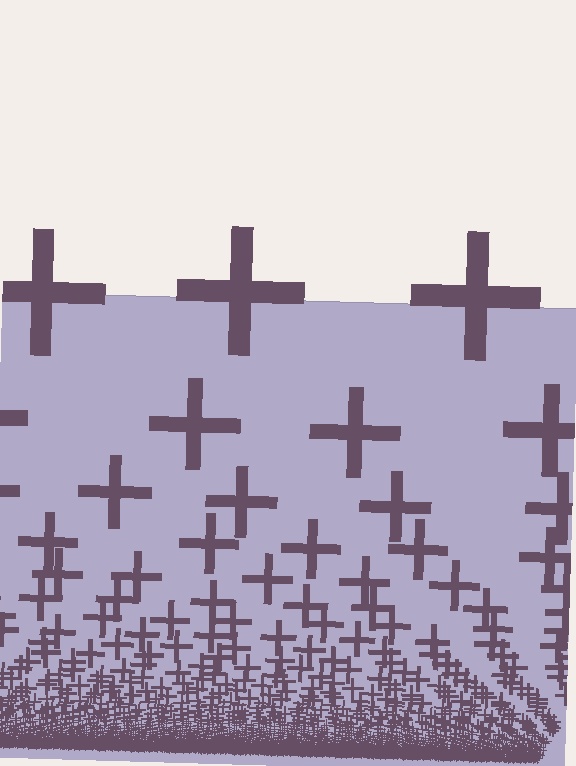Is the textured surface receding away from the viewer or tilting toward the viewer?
The surface appears to tilt toward the viewer. Texture elements get larger and sparser toward the top.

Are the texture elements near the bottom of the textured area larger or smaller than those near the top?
Smaller. The gradient is inverted — elements near the bottom are smaller and denser.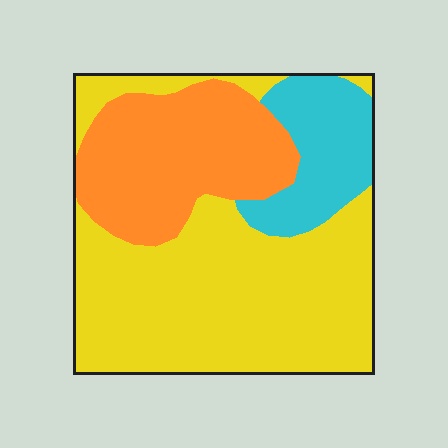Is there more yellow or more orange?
Yellow.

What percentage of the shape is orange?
Orange takes up about one quarter (1/4) of the shape.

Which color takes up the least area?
Cyan, at roughly 15%.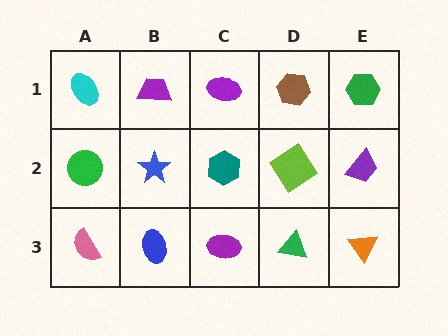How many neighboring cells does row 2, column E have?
3.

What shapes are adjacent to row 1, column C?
A teal hexagon (row 2, column C), a purple trapezoid (row 1, column B), a brown hexagon (row 1, column D).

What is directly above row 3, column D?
A lime diamond.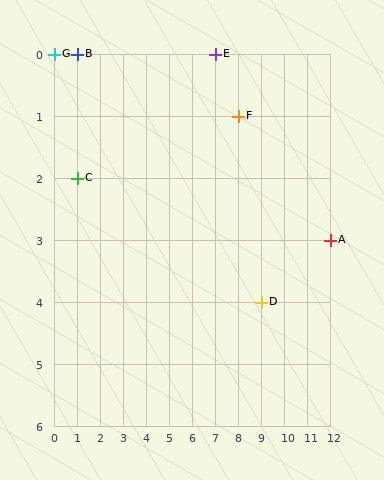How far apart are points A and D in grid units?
Points A and D are 3 columns and 1 row apart (about 3.2 grid units diagonally).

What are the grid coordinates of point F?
Point F is at grid coordinates (8, 1).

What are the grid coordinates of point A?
Point A is at grid coordinates (12, 3).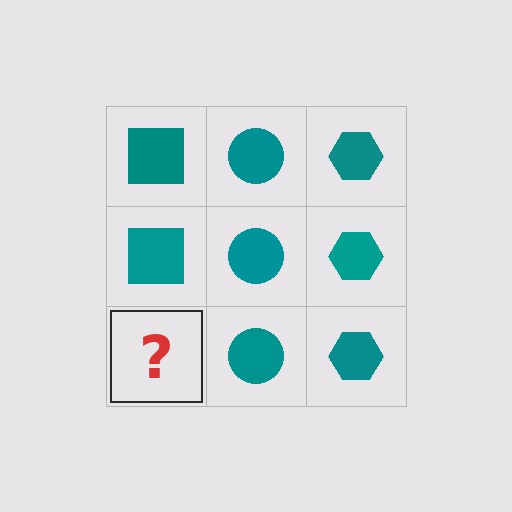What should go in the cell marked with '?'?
The missing cell should contain a teal square.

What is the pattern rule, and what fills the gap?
The rule is that each column has a consistent shape. The gap should be filled with a teal square.